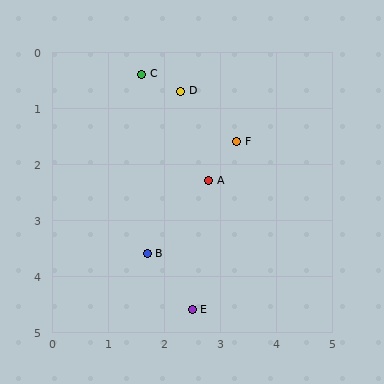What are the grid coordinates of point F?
Point F is at approximately (3.3, 1.6).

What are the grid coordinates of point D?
Point D is at approximately (2.3, 0.7).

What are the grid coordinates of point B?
Point B is at approximately (1.7, 3.6).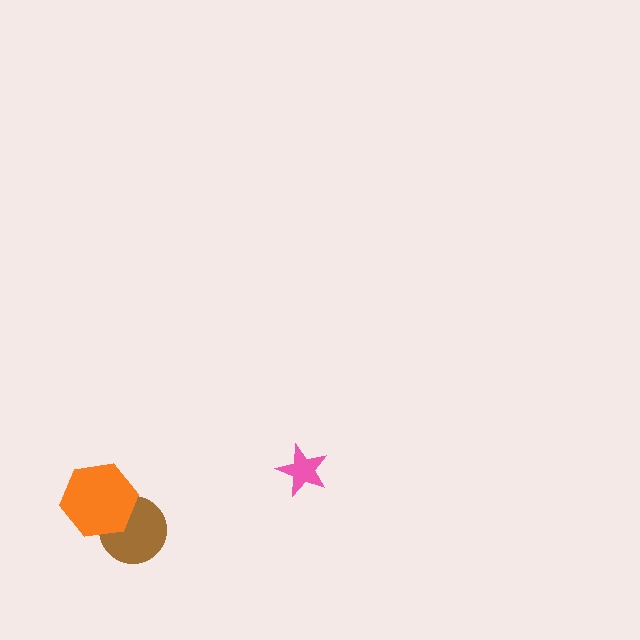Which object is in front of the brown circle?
The orange hexagon is in front of the brown circle.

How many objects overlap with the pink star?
0 objects overlap with the pink star.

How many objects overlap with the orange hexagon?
1 object overlaps with the orange hexagon.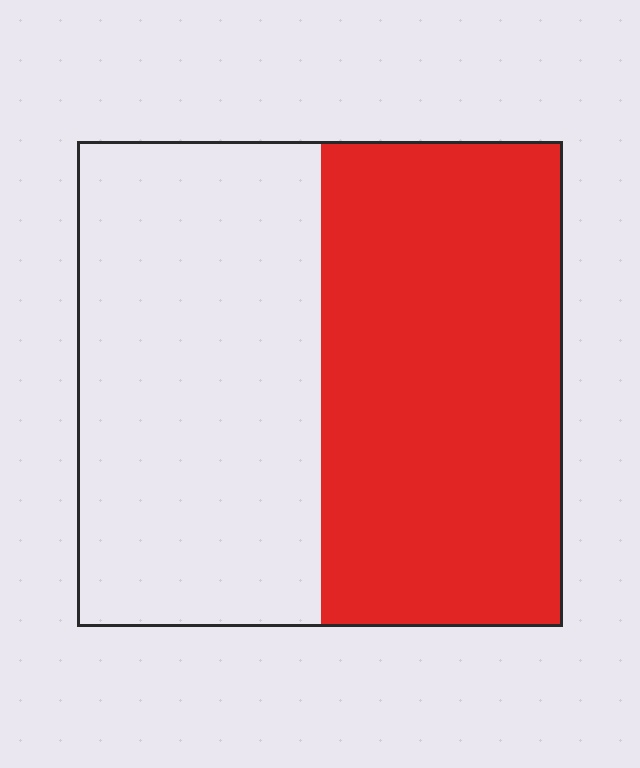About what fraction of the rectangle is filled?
About one half (1/2).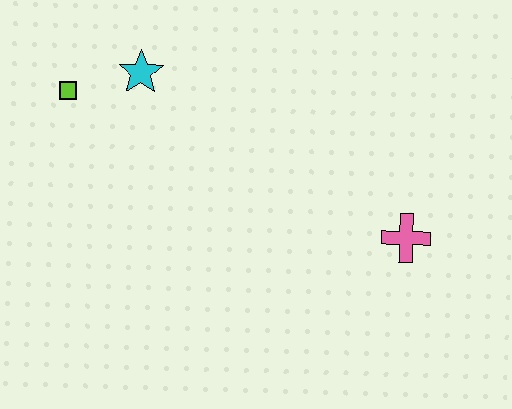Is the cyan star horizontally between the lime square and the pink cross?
Yes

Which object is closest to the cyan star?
The lime square is closest to the cyan star.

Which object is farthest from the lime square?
The pink cross is farthest from the lime square.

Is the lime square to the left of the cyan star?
Yes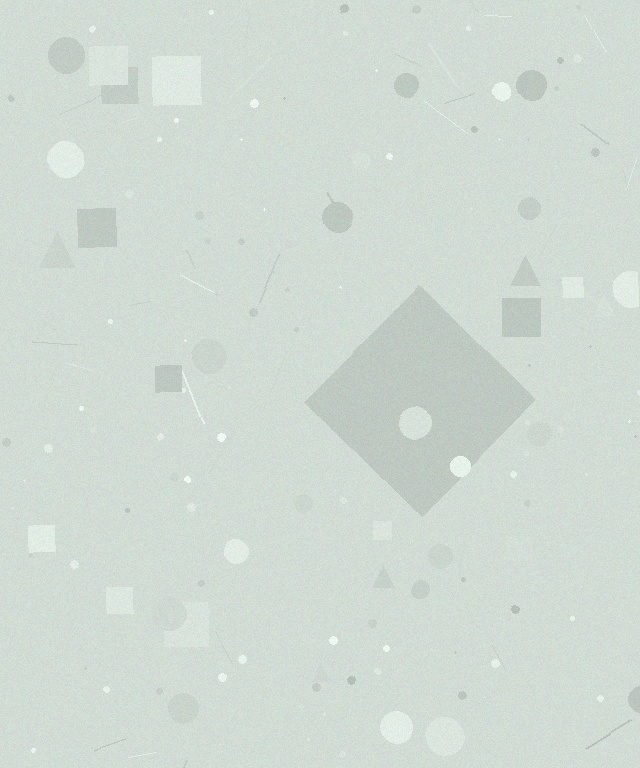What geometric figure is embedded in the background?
A diamond is embedded in the background.